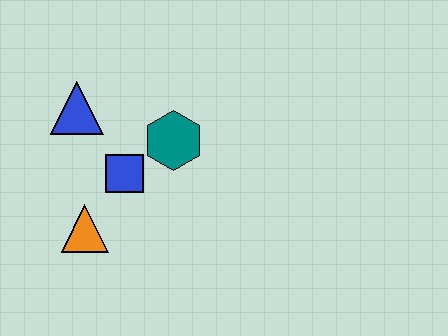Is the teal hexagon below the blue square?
No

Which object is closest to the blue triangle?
The blue square is closest to the blue triangle.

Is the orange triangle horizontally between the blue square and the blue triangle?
Yes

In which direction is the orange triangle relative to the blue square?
The orange triangle is below the blue square.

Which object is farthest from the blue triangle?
The orange triangle is farthest from the blue triangle.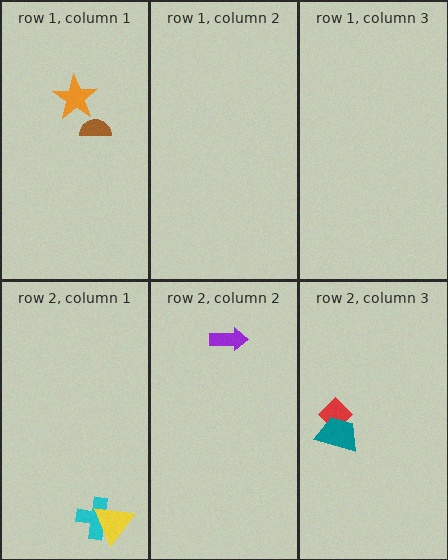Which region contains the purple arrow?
The row 2, column 2 region.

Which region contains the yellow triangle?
The row 2, column 1 region.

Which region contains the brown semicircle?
The row 1, column 1 region.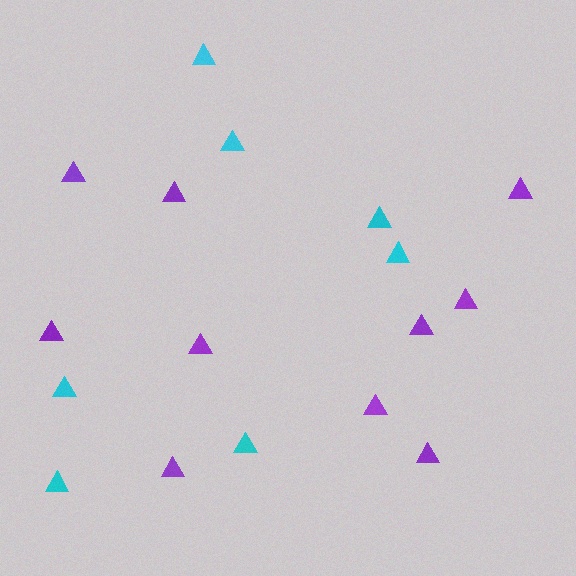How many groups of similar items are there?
There are 2 groups: one group of cyan triangles (7) and one group of purple triangles (10).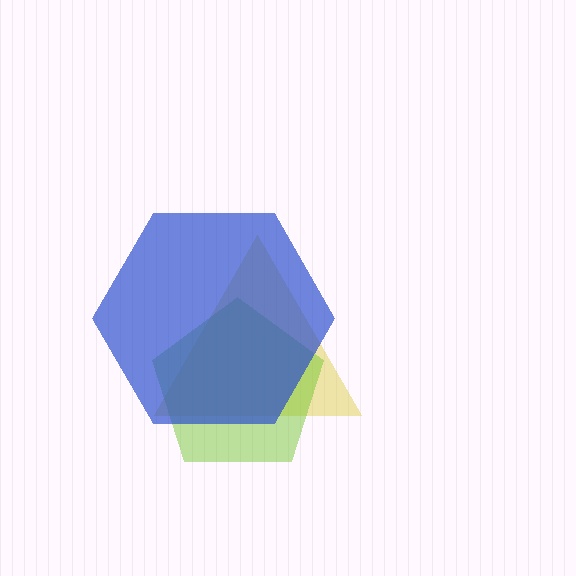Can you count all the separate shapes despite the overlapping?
Yes, there are 3 separate shapes.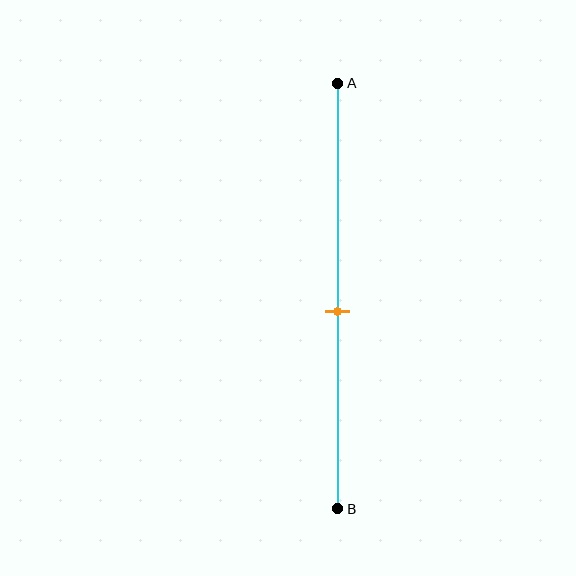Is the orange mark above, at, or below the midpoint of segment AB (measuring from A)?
The orange mark is below the midpoint of segment AB.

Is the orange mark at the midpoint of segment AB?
No, the mark is at about 55% from A, not at the 50% midpoint.